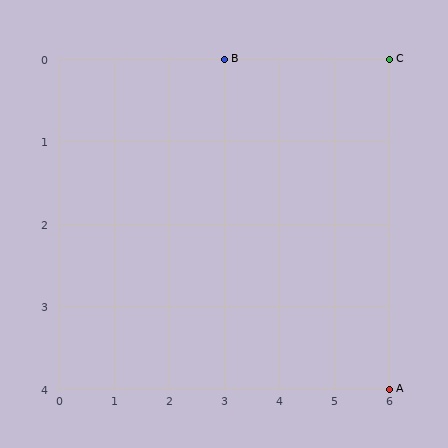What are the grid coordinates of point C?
Point C is at grid coordinates (6, 0).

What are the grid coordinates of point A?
Point A is at grid coordinates (6, 4).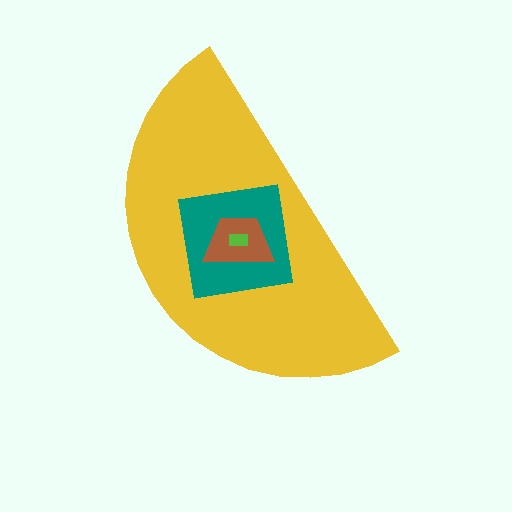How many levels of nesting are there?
4.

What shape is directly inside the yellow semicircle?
The teal square.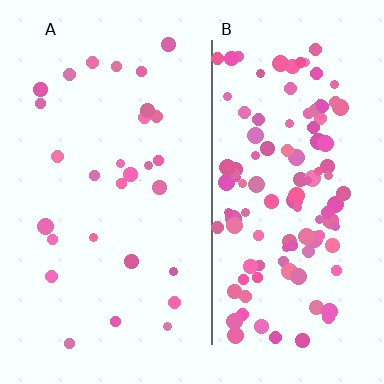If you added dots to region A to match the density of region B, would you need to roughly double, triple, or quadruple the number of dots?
Approximately quadruple.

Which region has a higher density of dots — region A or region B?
B (the right).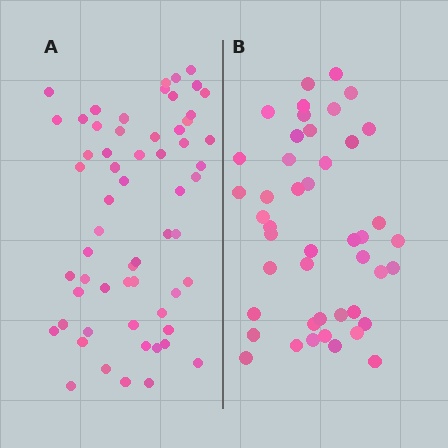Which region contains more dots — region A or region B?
Region A (the left region) has more dots.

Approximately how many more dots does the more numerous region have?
Region A has approximately 15 more dots than region B.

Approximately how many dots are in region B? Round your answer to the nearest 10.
About 40 dots. (The exact count is 45, which rounds to 40.)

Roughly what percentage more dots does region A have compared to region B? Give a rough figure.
About 35% more.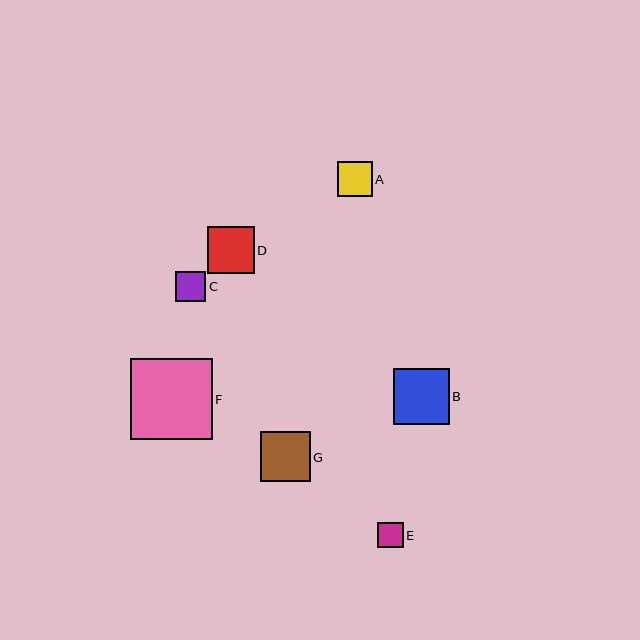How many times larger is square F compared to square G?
Square F is approximately 1.6 times the size of square G.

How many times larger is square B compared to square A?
Square B is approximately 1.6 times the size of square A.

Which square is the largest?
Square F is the largest with a size of approximately 82 pixels.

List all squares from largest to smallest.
From largest to smallest: F, B, G, D, A, C, E.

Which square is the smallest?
Square E is the smallest with a size of approximately 26 pixels.